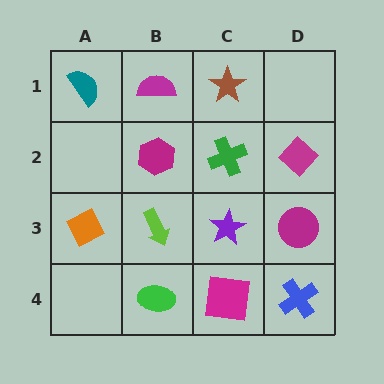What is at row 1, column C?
A brown star.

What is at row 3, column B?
A lime arrow.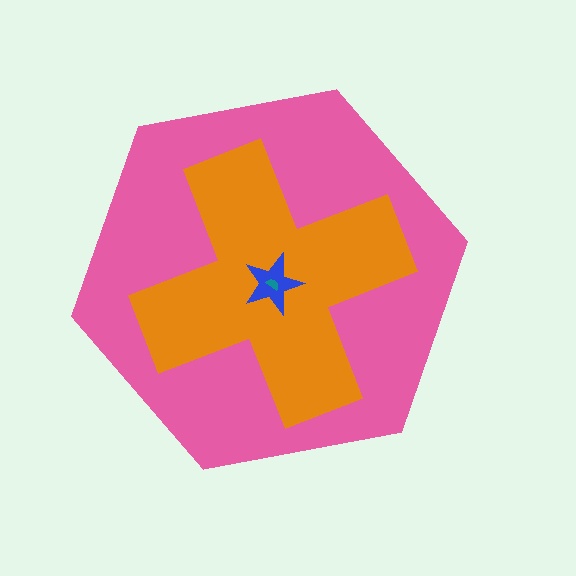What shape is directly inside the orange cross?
The blue star.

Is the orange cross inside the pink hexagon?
Yes.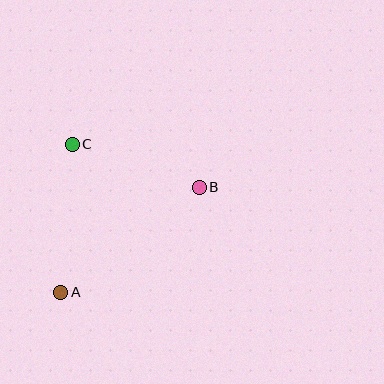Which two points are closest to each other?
Points B and C are closest to each other.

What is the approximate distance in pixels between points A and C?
The distance between A and C is approximately 149 pixels.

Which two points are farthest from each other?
Points A and B are farthest from each other.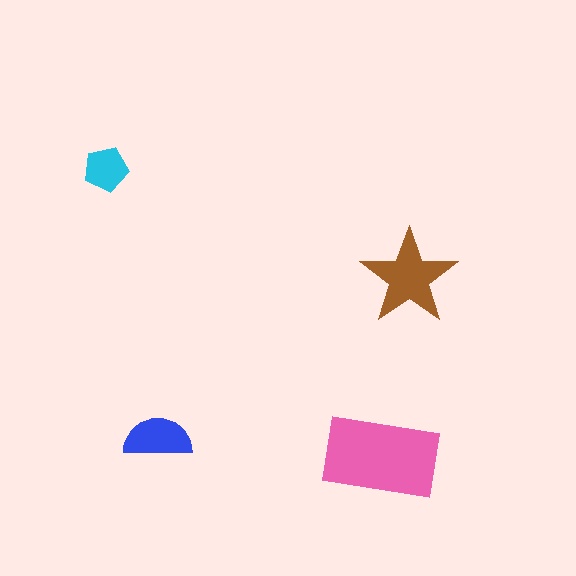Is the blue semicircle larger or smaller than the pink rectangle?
Smaller.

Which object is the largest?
The pink rectangle.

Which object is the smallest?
The cyan pentagon.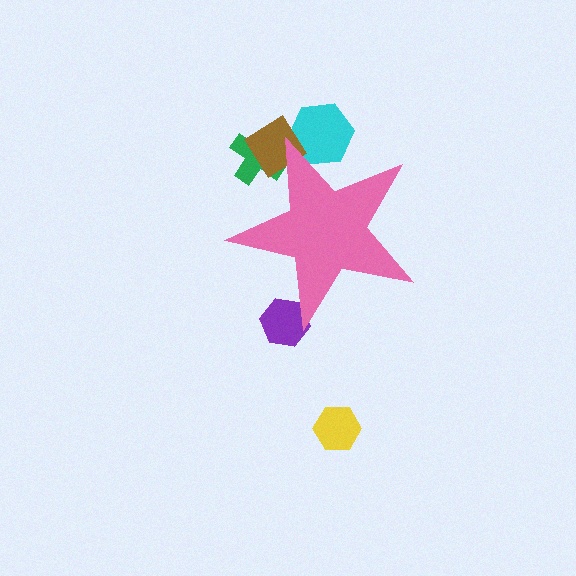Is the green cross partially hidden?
Yes, the green cross is partially hidden behind the pink star.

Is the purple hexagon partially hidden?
Yes, the purple hexagon is partially hidden behind the pink star.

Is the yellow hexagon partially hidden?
No, the yellow hexagon is fully visible.